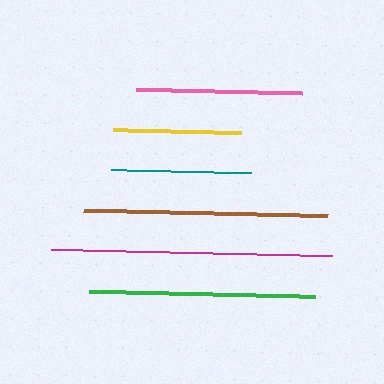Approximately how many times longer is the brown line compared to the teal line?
The brown line is approximately 1.8 times the length of the teal line.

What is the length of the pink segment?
The pink segment is approximately 166 pixels long.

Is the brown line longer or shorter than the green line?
The brown line is longer than the green line.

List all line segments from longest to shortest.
From longest to shortest: magenta, brown, green, pink, teal, yellow.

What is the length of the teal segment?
The teal segment is approximately 140 pixels long.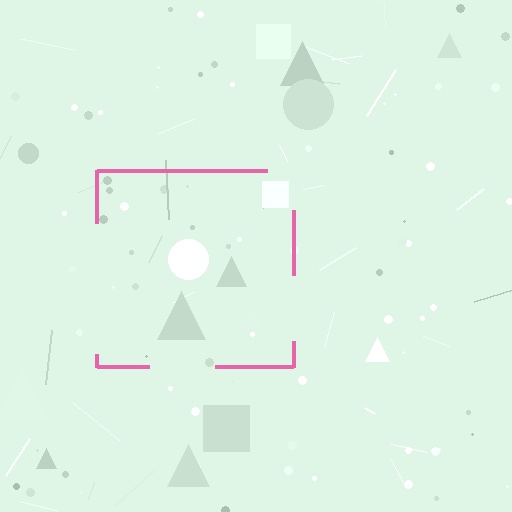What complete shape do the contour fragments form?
The contour fragments form a square.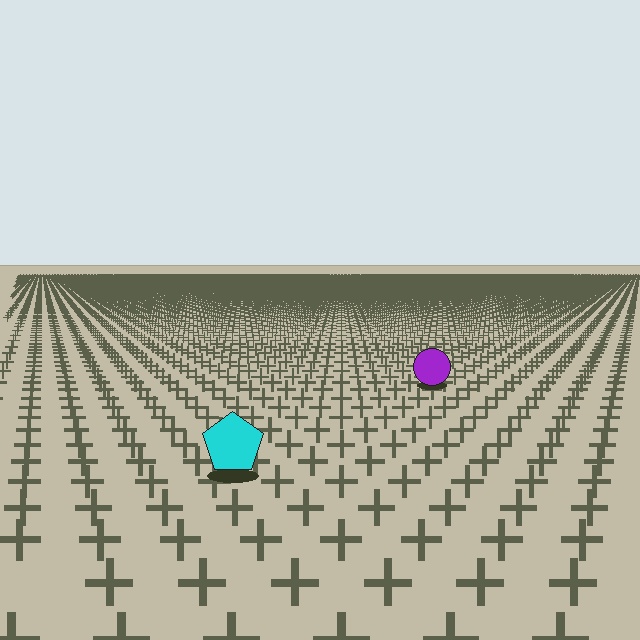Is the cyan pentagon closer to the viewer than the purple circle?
Yes. The cyan pentagon is closer — you can tell from the texture gradient: the ground texture is coarser near it.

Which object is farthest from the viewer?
The purple circle is farthest from the viewer. It appears smaller and the ground texture around it is denser.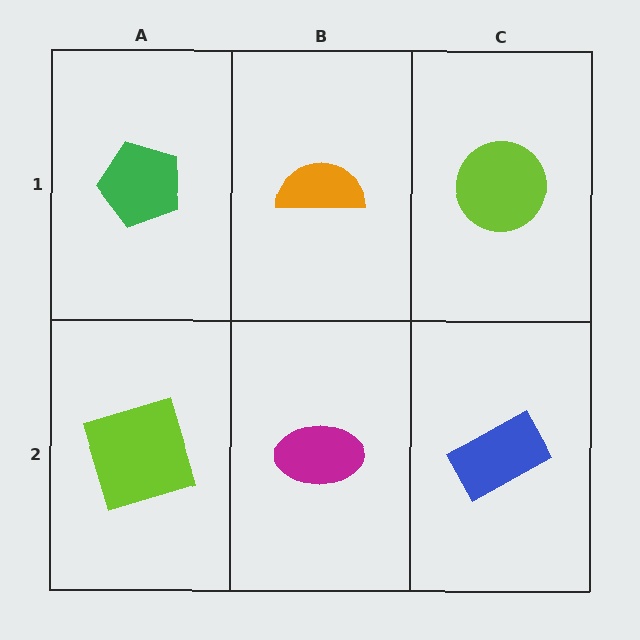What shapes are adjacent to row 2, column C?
A lime circle (row 1, column C), a magenta ellipse (row 2, column B).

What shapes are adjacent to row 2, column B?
An orange semicircle (row 1, column B), a lime square (row 2, column A), a blue rectangle (row 2, column C).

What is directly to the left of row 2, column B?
A lime square.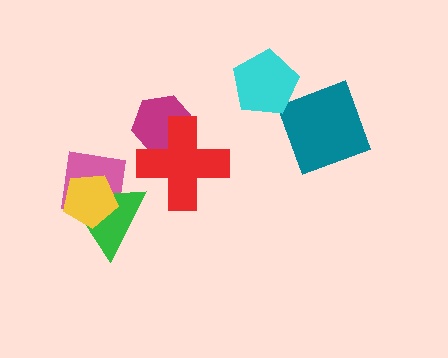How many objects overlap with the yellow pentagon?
2 objects overlap with the yellow pentagon.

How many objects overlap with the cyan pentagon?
0 objects overlap with the cyan pentagon.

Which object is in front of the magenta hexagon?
The red cross is in front of the magenta hexagon.